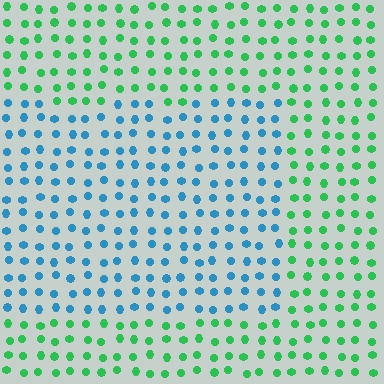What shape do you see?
I see a rectangle.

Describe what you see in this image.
The image is filled with small green elements in a uniform arrangement. A rectangle-shaped region is visible where the elements are tinted to a slightly different hue, forming a subtle color boundary.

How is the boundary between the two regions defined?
The boundary is defined purely by a slight shift in hue (about 64 degrees). Spacing, size, and orientation are identical on both sides.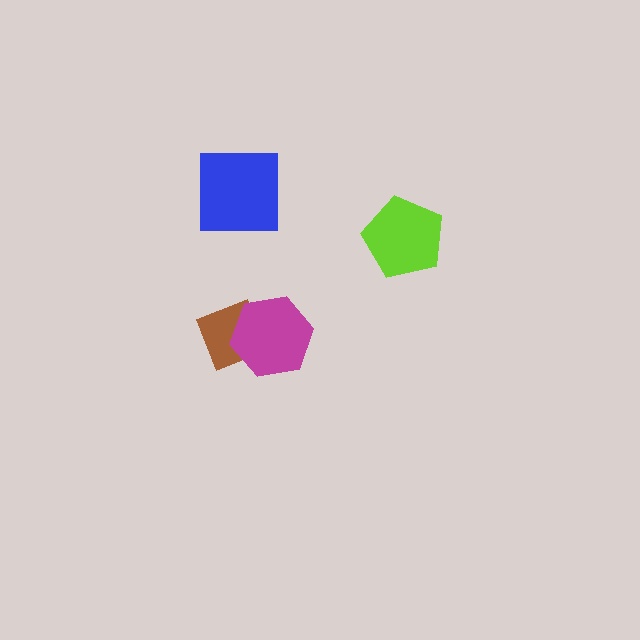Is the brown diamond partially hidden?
Yes, it is partially covered by another shape.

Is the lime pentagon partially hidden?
No, no other shape covers it.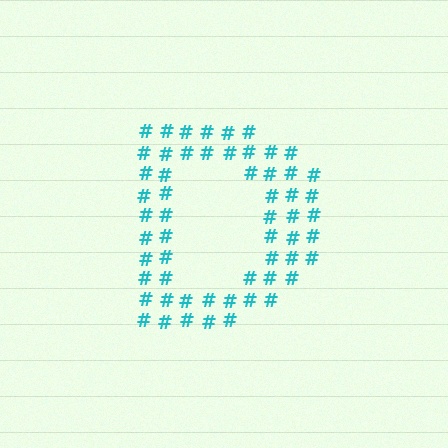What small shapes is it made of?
It is made of small hash symbols.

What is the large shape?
The large shape is the letter D.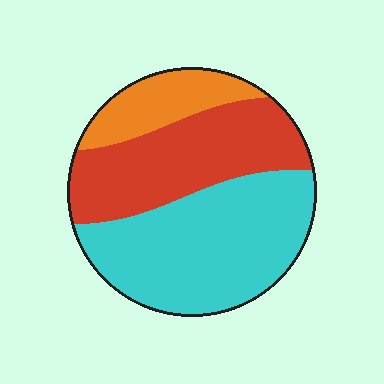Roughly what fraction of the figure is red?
Red takes up about three eighths (3/8) of the figure.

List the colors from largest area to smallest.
From largest to smallest: cyan, red, orange.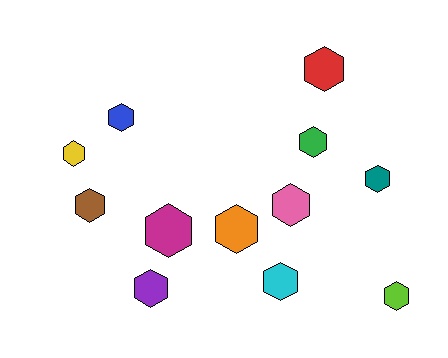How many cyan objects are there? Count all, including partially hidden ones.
There is 1 cyan object.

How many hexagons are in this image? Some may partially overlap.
There are 12 hexagons.